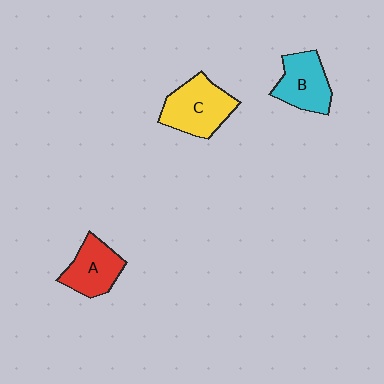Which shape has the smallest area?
Shape A (red).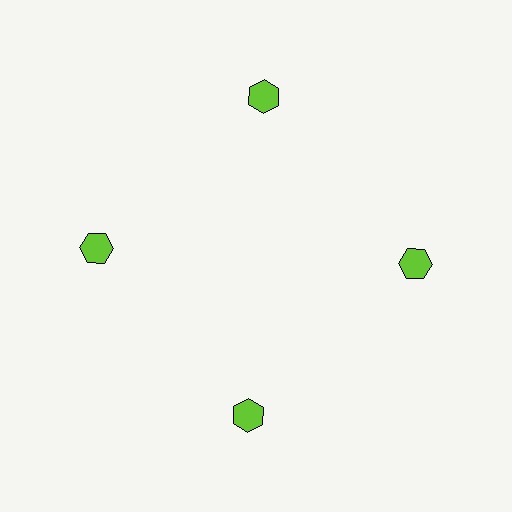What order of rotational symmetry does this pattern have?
This pattern has 4-fold rotational symmetry.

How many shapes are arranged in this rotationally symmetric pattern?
There are 4 shapes, arranged in 4 groups of 1.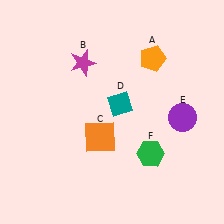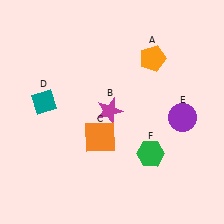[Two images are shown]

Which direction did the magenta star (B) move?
The magenta star (B) moved down.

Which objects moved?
The objects that moved are: the magenta star (B), the teal diamond (D).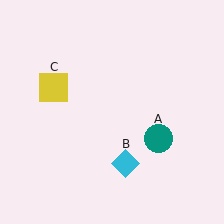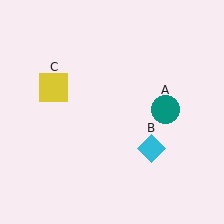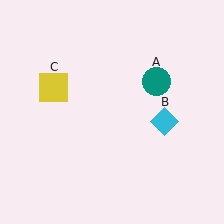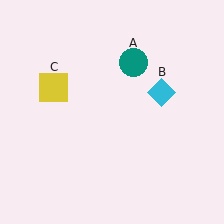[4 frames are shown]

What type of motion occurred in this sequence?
The teal circle (object A), cyan diamond (object B) rotated counterclockwise around the center of the scene.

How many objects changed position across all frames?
2 objects changed position: teal circle (object A), cyan diamond (object B).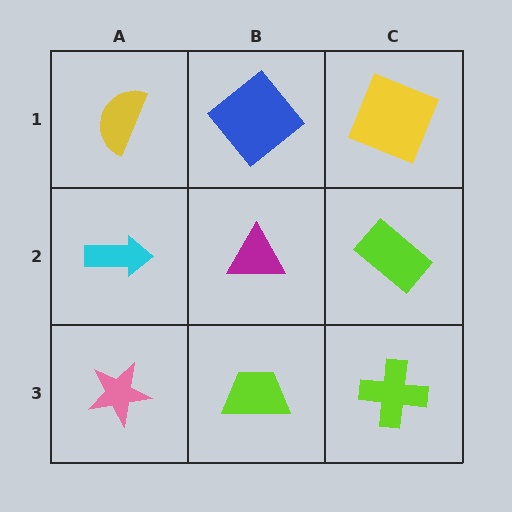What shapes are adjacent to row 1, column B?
A magenta triangle (row 2, column B), a yellow semicircle (row 1, column A), a yellow square (row 1, column C).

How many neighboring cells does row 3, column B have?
3.